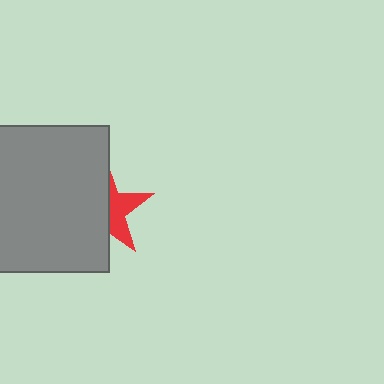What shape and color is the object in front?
The object in front is a gray rectangle.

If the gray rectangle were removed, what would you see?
You would see the complete red star.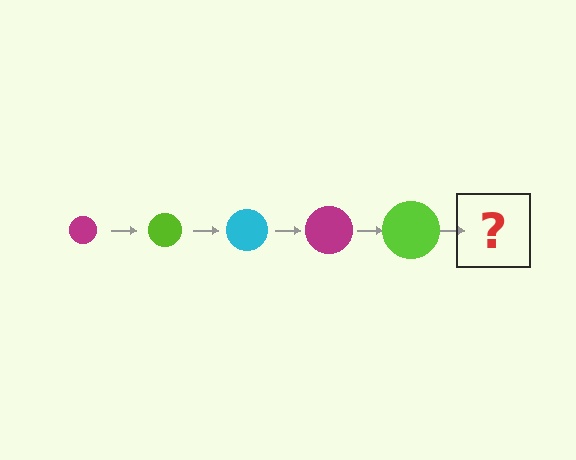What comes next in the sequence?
The next element should be a cyan circle, larger than the previous one.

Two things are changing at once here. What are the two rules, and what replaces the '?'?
The two rules are that the circle grows larger each step and the color cycles through magenta, lime, and cyan. The '?' should be a cyan circle, larger than the previous one.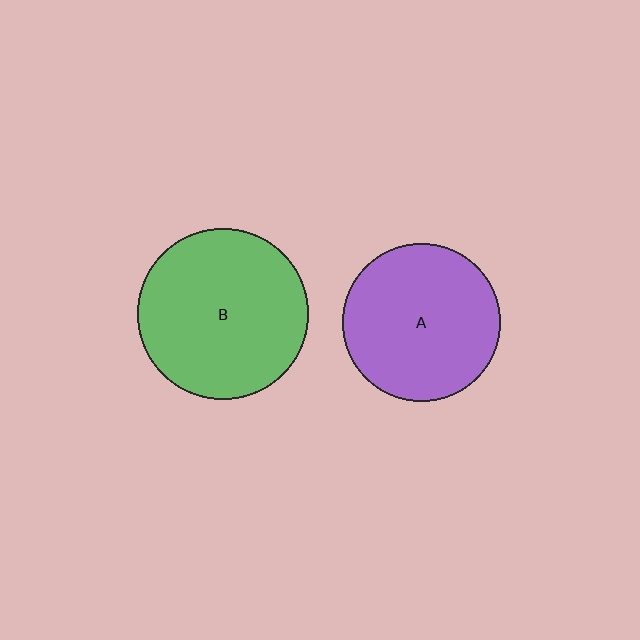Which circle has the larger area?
Circle B (green).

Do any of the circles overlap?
No, none of the circles overlap.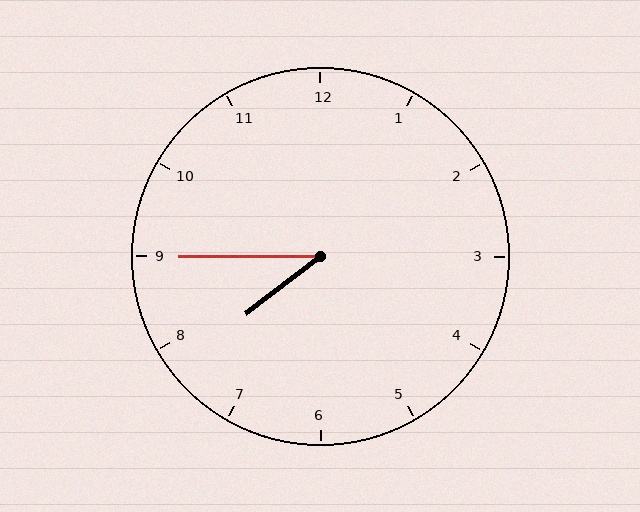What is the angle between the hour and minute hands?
Approximately 38 degrees.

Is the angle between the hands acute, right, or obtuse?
It is acute.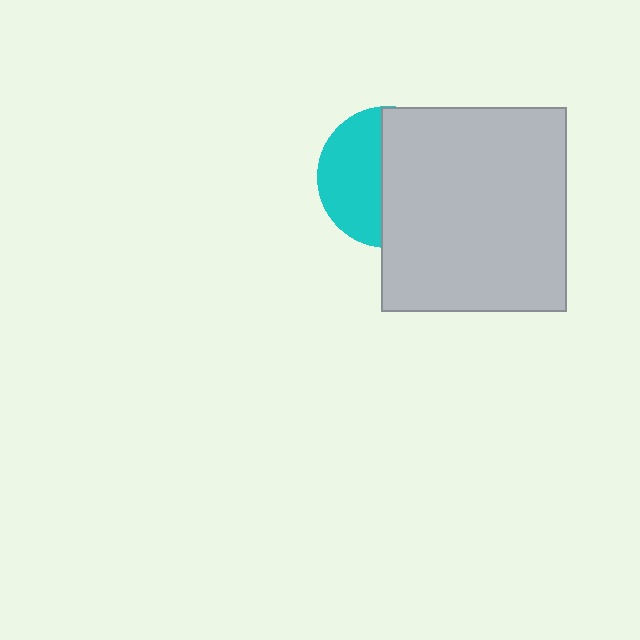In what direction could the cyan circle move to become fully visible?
The cyan circle could move left. That would shift it out from behind the light gray rectangle entirely.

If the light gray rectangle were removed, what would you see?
You would see the complete cyan circle.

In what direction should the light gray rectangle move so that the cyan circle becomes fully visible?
The light gray rectangle should move right. That is the shortest direction to clear the overlap and leave the cyan circle fully visible.